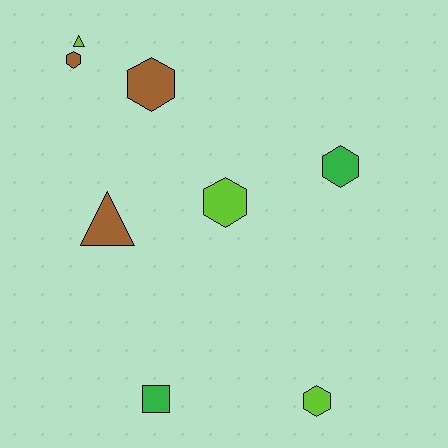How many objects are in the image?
There are 8 objects.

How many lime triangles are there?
There is 1 lime triangle.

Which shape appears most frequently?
Hexagon, with 5 objects.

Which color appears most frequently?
Brown, with 3 objects.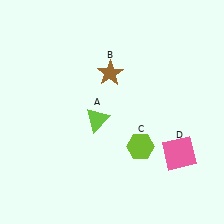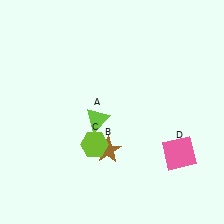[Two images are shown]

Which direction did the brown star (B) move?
The brown star (B) moved down.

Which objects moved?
The objects that moved are: the brown star (B), the lime hexagon (C).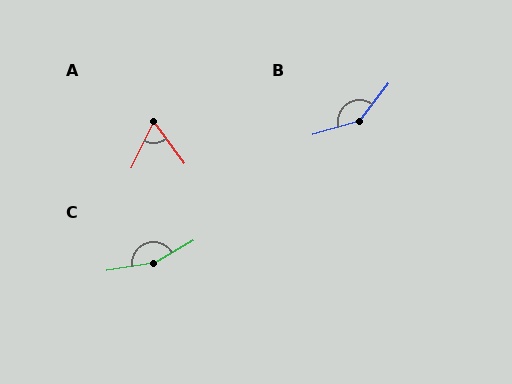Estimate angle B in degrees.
Approximately 144 degrees.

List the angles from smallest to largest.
A (62°), B (144°), C (159°).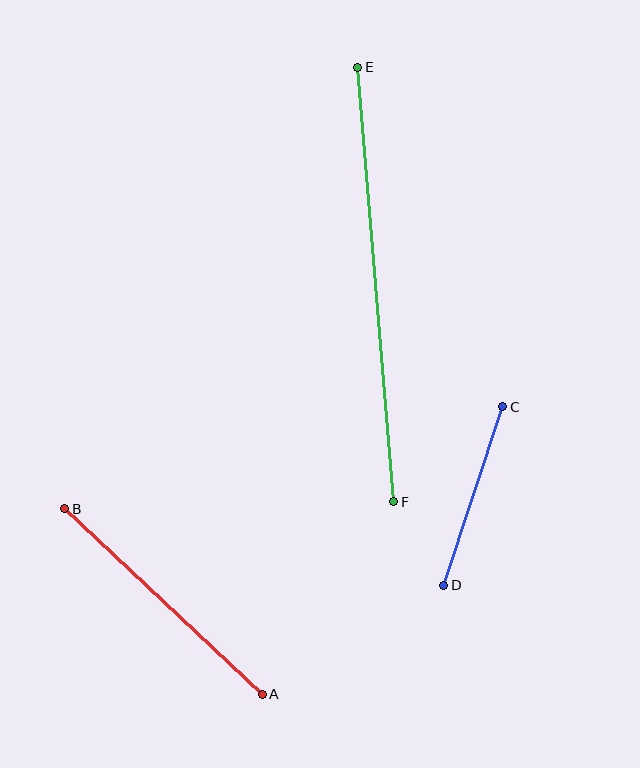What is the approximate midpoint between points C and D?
The midpoint is at approximately (473, 496) pixels.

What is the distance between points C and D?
The distance is approximately 188 pixels.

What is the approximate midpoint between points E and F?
The midpoint is at approximately (376, 284) pixels.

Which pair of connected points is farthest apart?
Points E and F are farthest apart.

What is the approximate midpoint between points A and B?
The midpoint is at approximately (164, 601) pixels.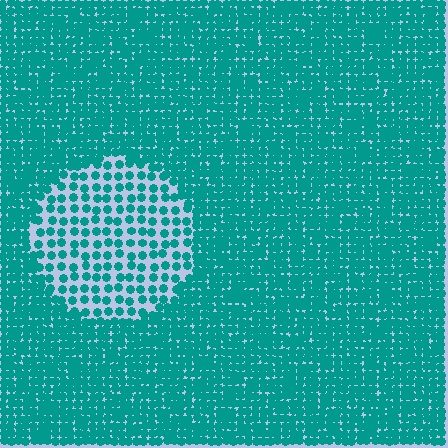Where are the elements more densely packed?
The elements are more densely packed outside the circle boundary.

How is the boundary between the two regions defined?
The boundary is defined by a change in element density (approximately 2.3x ratio). All elements are the same color, size, and shape.